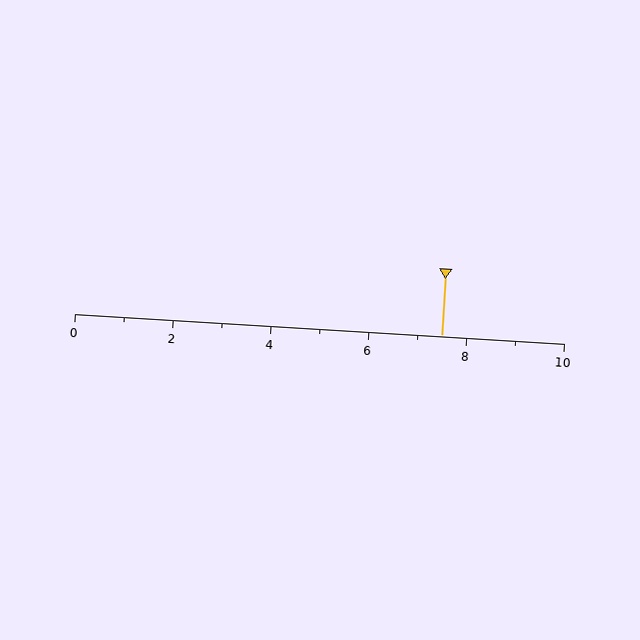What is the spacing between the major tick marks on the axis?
The major ticks are spaced 2 apart.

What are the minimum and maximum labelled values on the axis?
The axis runs from 0 to 10.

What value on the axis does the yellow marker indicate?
The marker indicates approximately 7.5.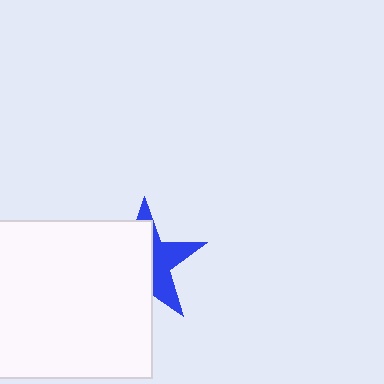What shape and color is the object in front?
The object in front is a white square.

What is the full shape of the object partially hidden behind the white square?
The partially hidden object is a blue star.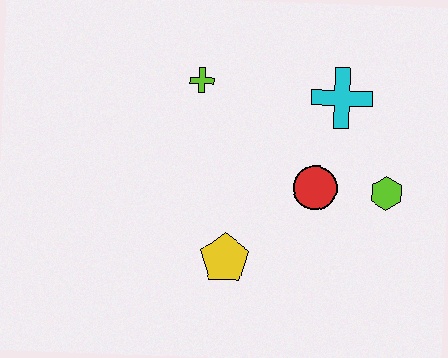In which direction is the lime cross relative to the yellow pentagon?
The lime cross is above the yellow pentagon.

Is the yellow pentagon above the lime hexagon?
No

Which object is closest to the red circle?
The lime hexagon is closest to the red circle.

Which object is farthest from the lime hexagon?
The lime cross is farthest from the lime hexagon.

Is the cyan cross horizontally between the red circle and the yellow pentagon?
No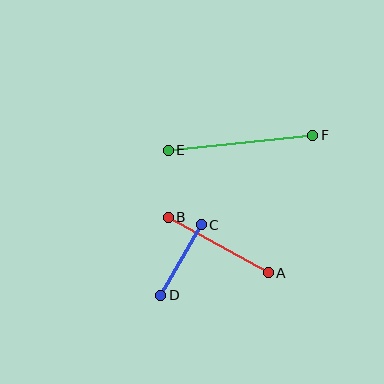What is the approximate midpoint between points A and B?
The midpoint is at approximately (218, 245) pixels.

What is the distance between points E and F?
The distance is approximately 145 pixels.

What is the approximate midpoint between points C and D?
The midpoint is at approximately (181, 260) pixels.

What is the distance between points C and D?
The distance is approximately 81 pixels.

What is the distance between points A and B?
The distance is approximately 115 pixels.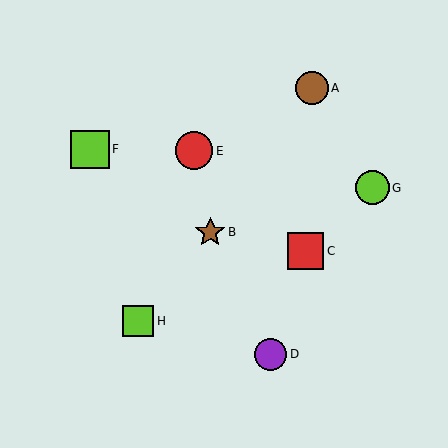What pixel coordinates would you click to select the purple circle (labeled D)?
Click at (270, 354) to select the purple circle D.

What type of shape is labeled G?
Shape G is a lime circle.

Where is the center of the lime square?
The center of the lime square is at (138, 321).